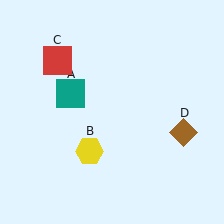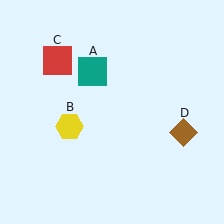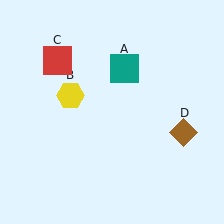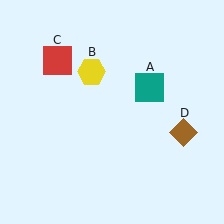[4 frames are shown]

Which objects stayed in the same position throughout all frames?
Red square (object C) and brown diamond (object D) remained stationary.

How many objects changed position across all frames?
2 objects changed position: teal square (object A), yellow hexagon (object B).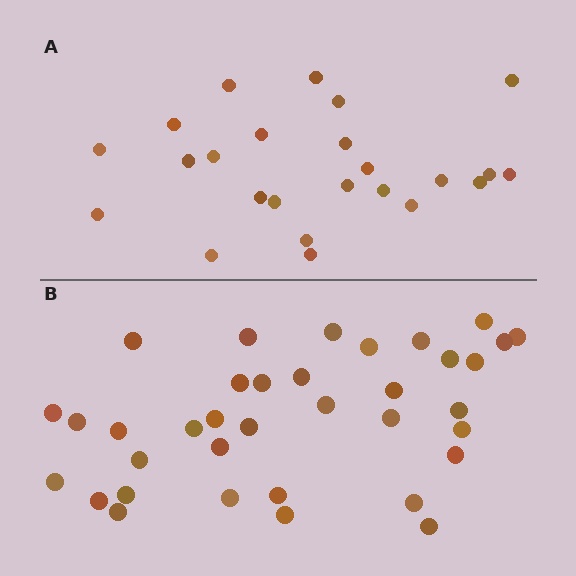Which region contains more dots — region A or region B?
Region B (the bottom region) has more dots.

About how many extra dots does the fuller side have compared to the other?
Region B has roughly 12 or so more dots than region A.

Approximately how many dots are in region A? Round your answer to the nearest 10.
About 20 dots. (The exact count is 24, which rounds to 20.)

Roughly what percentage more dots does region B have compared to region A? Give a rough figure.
About 50% more.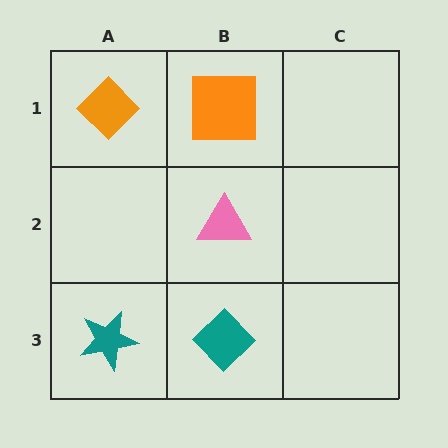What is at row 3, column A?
A teal star.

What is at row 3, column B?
A teal diamond.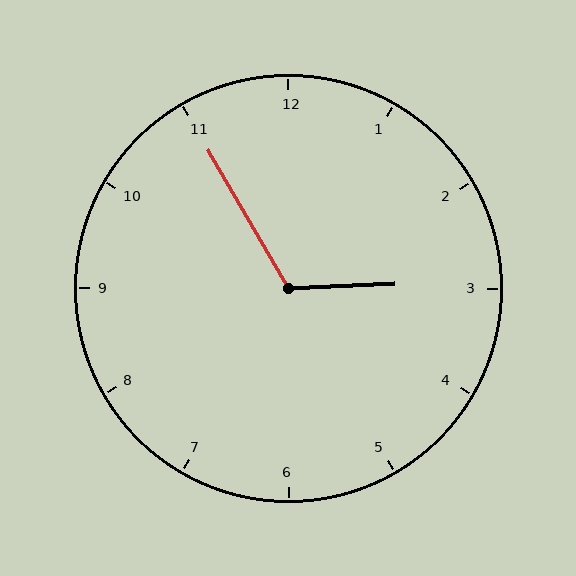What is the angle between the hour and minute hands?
Approximately 118 degrees.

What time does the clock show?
2:55.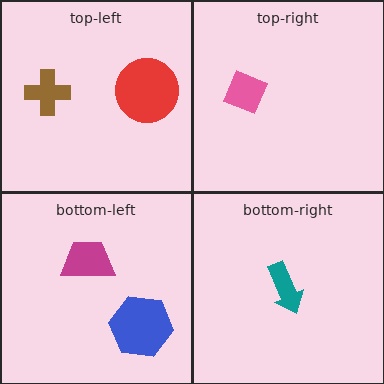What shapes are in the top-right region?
The pink diamond.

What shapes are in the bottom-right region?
The teal arrow.